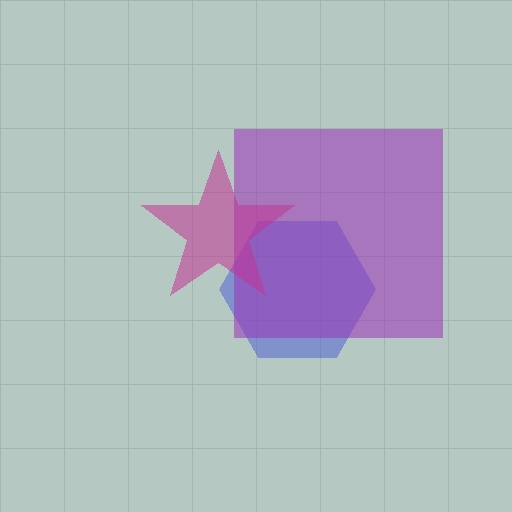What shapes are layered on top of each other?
The layered shapes are: a blue hexagon, a purple square, a magenta star.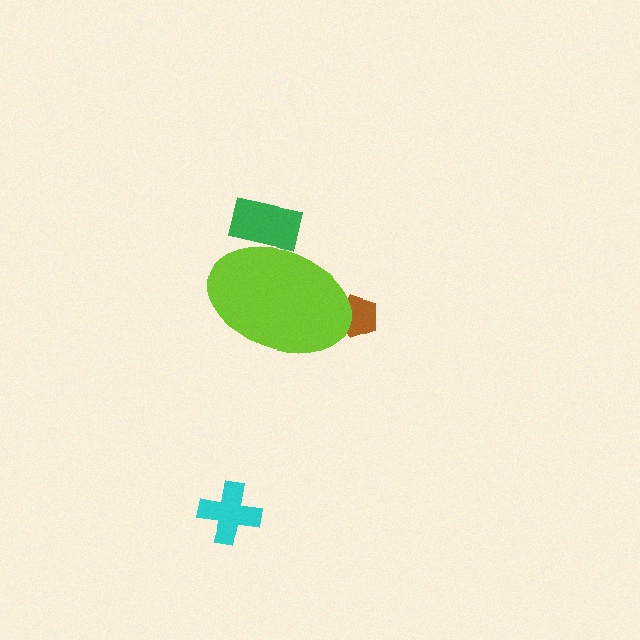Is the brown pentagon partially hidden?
Yes, the brown pentagon is partially hidden behind the lime ellipse.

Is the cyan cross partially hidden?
No, the cyan cross is fully visible.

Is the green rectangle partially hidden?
Yes, the green rectangle is partially hidden behind the lime ellipse.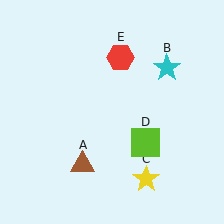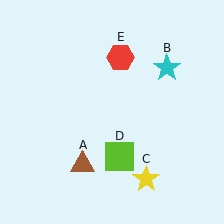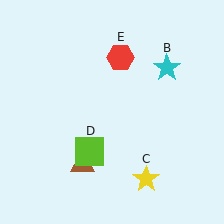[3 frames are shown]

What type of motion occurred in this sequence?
The lime square (object D) rotated clockwise around the center of the scene.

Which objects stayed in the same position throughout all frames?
Brown triangle (object A) and cyan star (object B) and yellow star (object C) and red hexagon (object E) remained stationary.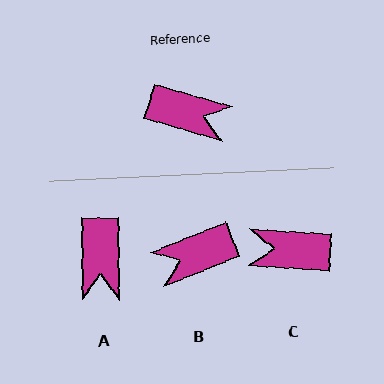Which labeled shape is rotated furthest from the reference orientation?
C, about 168 degrees away.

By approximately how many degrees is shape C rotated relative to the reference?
Approximately 168 degrees clockwise.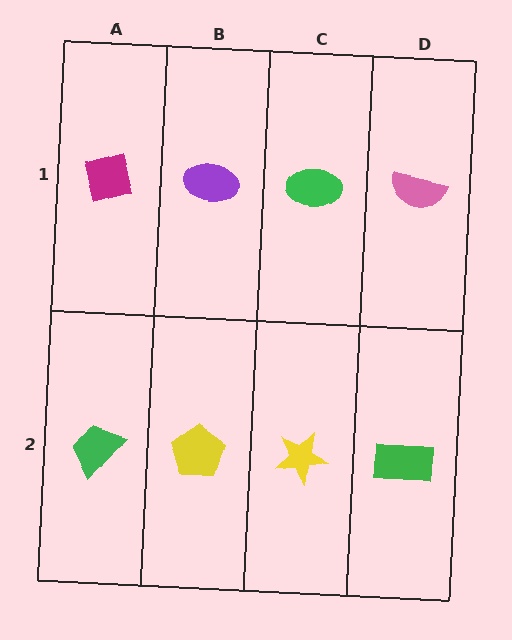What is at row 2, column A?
A green trapezoid.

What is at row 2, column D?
A green rectangle.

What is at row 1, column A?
A magenta square.